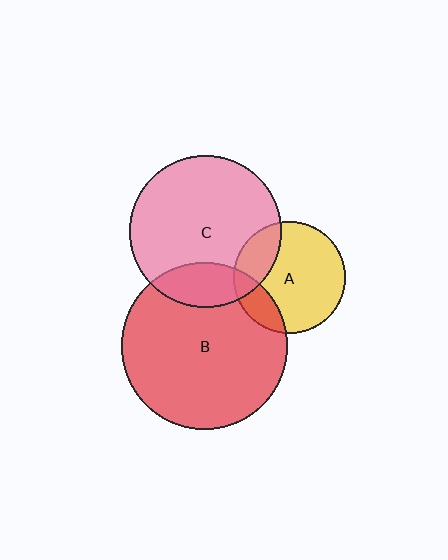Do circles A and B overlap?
Yes.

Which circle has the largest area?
Circle B (red).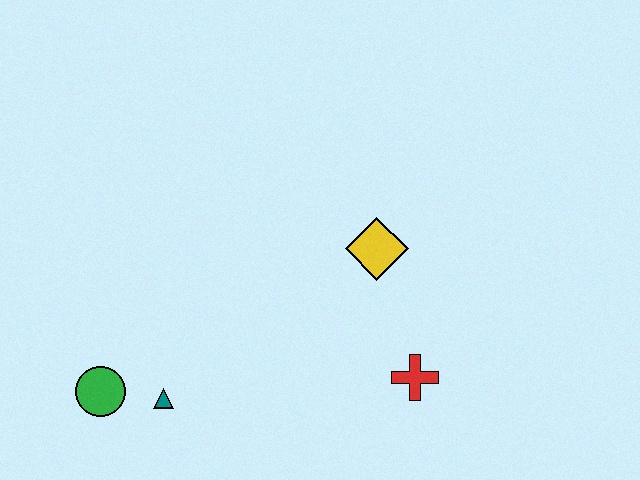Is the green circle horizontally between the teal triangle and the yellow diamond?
No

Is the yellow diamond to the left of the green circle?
No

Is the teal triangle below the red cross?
Yes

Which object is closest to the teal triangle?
The green circle is closest to the teal triangle.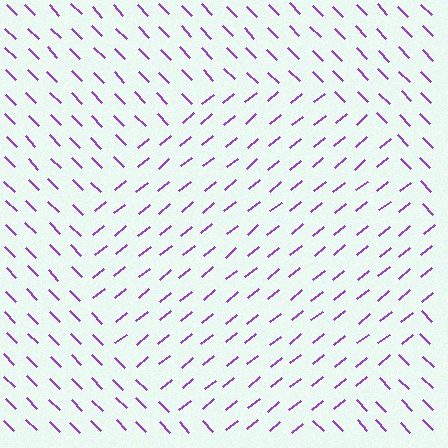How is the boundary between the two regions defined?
The boundary is defined purely by a change in line orientation (approximately 85 degrees difference). All lines are the same color and thickness.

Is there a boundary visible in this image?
Yes, there is a texture boundary formed by a change in line orientation.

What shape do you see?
I see a circle.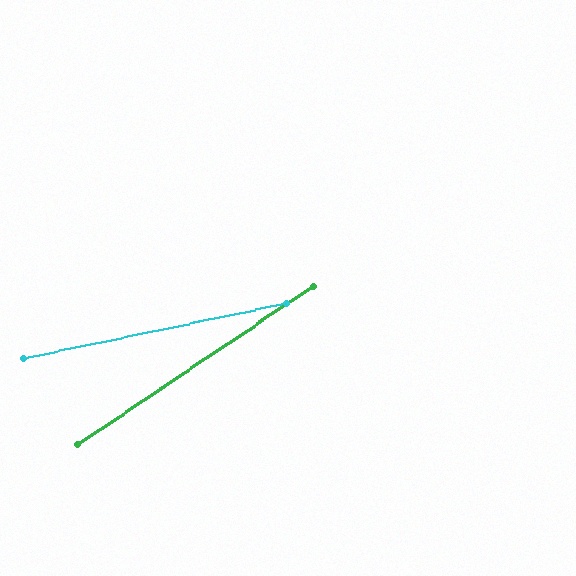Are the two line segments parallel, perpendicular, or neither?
Neither parallel nor perpendicular — they differ by about 22°.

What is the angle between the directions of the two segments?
Approximately 22 degrees.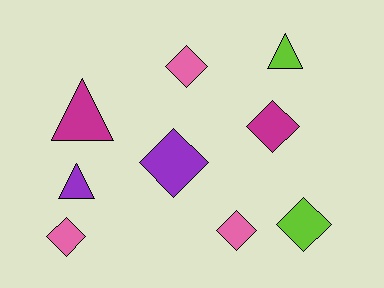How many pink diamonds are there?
There are 3 pink diamonds.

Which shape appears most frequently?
Diamond, with 6 objects.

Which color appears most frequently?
Pink, with 3 objects.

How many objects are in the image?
There are 9 objects.